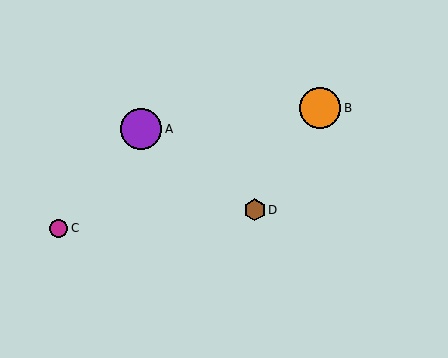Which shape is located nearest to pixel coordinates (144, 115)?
The purple circle (labeled A) at (141, 129) is nearest to that location.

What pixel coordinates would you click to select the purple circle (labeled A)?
Click at (141, 129) to select the purple circle A.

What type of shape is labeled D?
Shape D is a brown hexagon.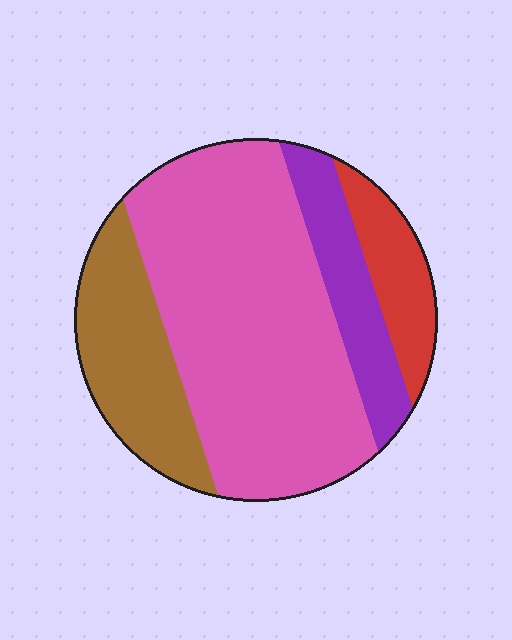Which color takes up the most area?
Pink, at roughly 55%.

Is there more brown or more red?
Brown.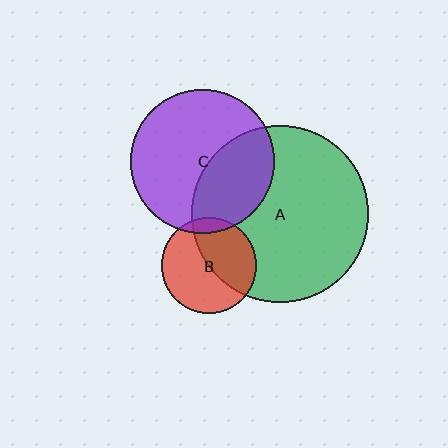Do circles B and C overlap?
Yes.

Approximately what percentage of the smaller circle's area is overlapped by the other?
Approximately 10%.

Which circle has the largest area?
Circle A (green).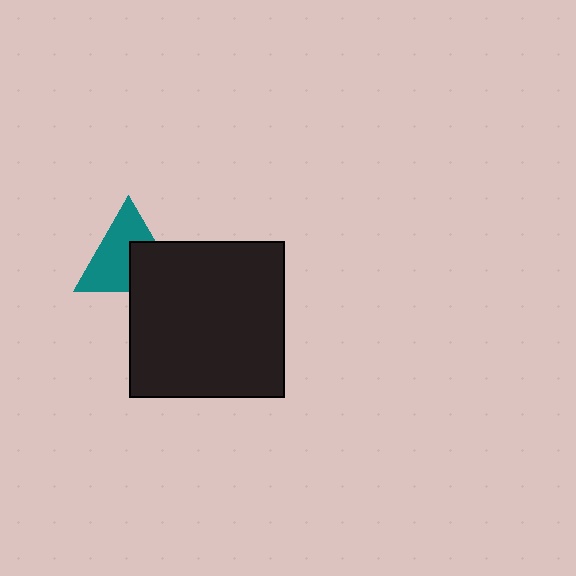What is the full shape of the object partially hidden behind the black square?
The partially hidden object is a teal triangle.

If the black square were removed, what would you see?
You would see the complete teal triangle.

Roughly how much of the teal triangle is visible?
About half of it is visible (roughly 62%).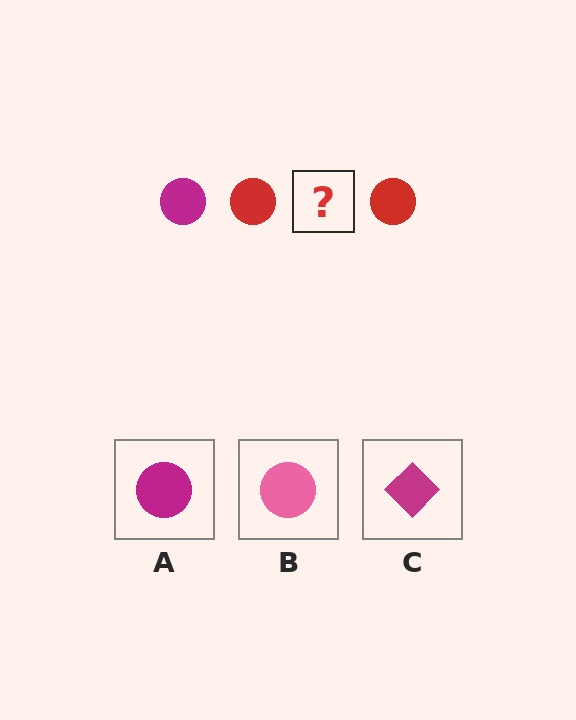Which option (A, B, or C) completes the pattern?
A.